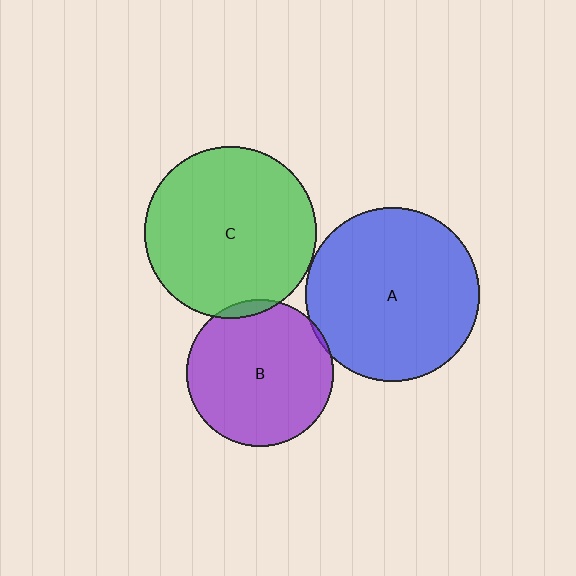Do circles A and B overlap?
Yes.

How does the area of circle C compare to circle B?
Approximately 1.4 times.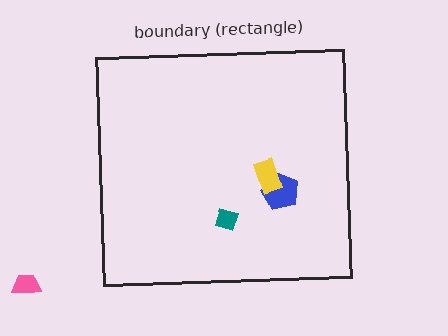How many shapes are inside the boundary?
3 inside, 1 outside.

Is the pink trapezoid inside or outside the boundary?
Outside.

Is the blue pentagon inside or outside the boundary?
Inside.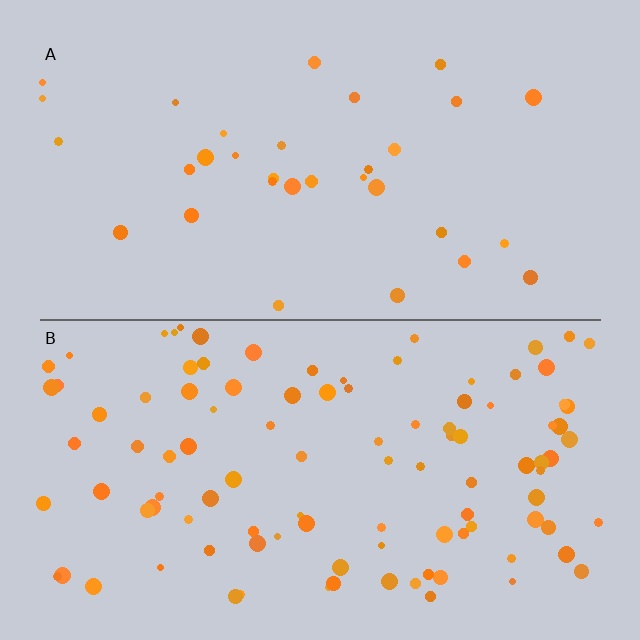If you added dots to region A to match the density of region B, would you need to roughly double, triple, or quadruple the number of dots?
Approximately triple.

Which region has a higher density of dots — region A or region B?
B (the bottom).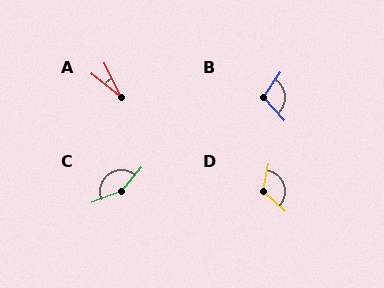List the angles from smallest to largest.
A (26°), B (103°), D (121°), C (151°).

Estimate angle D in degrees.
Approximately 121 degrees.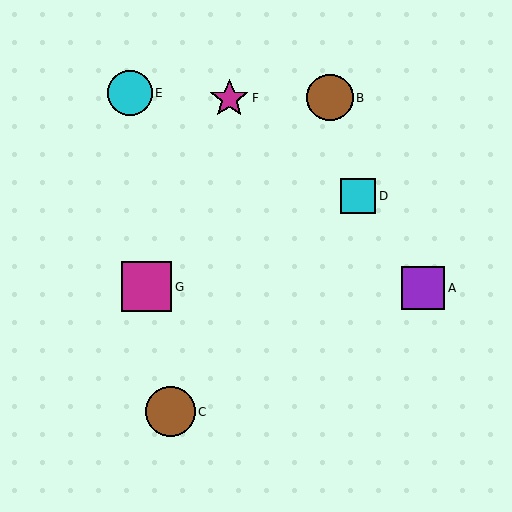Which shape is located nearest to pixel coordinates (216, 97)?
The magenta star (labeled F) at (229, 98) is nearest to that location.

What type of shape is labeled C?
Shape C is a brown circle.